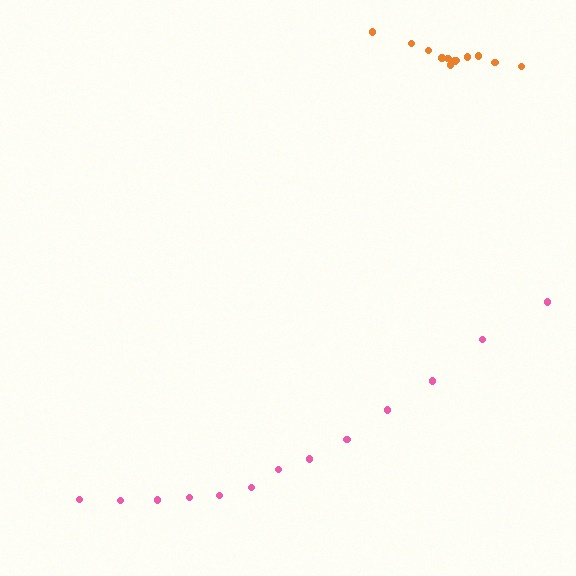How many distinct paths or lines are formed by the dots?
There are 2 distinct paths.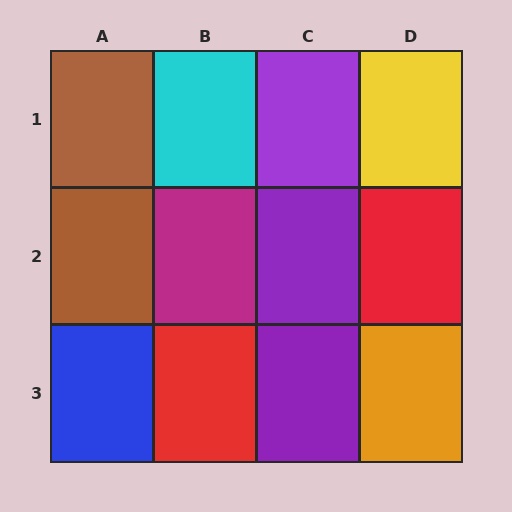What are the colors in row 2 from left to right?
Brown, magenta, purple, red.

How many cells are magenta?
1 cell is magenta.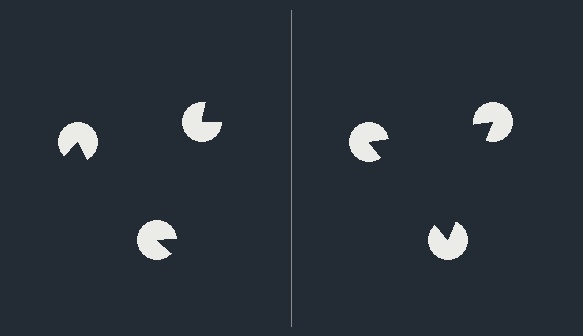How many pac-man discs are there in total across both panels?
6 — 3 on each side.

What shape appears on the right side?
An illusory triangle.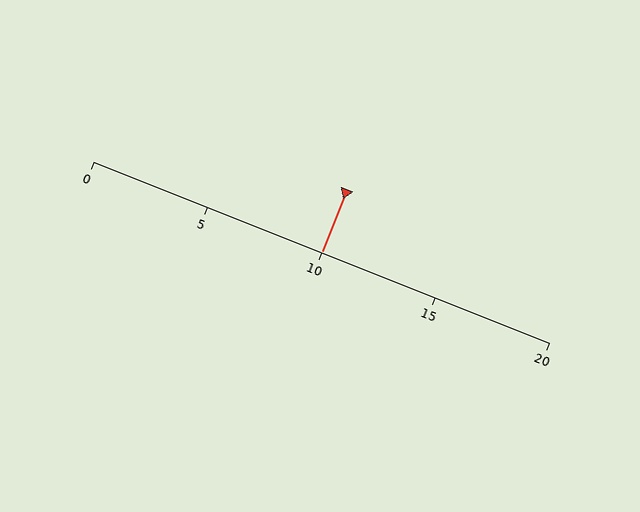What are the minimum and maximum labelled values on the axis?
The axis runs from 0 to 20.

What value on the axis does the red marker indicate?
The marker indicates approximately 10.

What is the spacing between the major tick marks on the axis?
The major ticks are spaced 5 apart.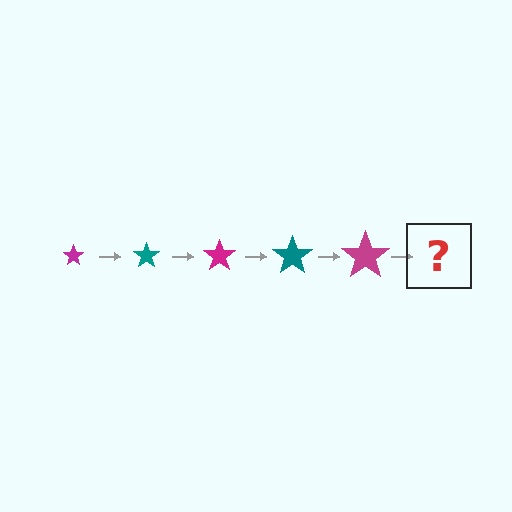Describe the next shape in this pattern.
It should be a teal star, larger than the previous one.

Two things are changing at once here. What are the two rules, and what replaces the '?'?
The two rules are that the star grows larger each step and the color cycles through magenta and teal. The '?' should be a teal star, larger than the previous one.